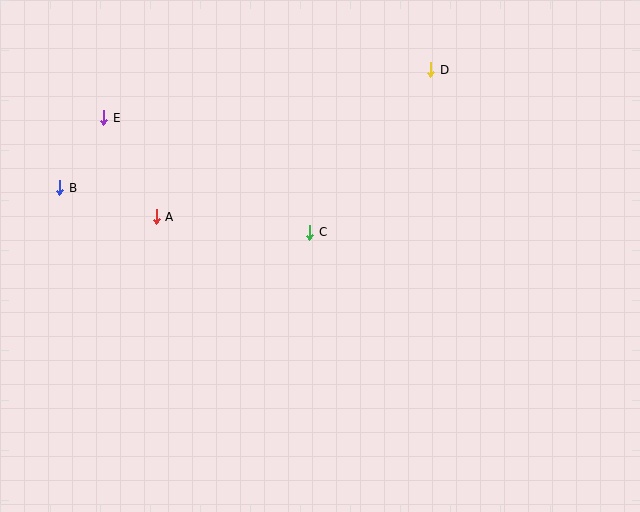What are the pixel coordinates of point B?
Point B is at (60, 188).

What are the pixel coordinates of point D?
Point D is at (431, 70).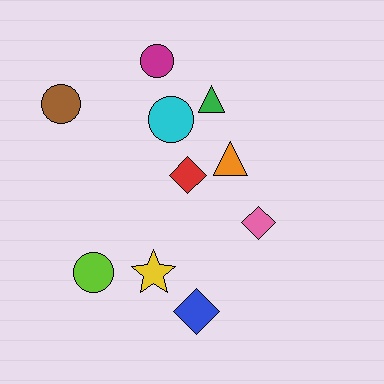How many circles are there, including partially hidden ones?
There are 4 circles.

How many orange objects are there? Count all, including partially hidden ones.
There is 1 orange object.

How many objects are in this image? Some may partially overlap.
There are 10 objects.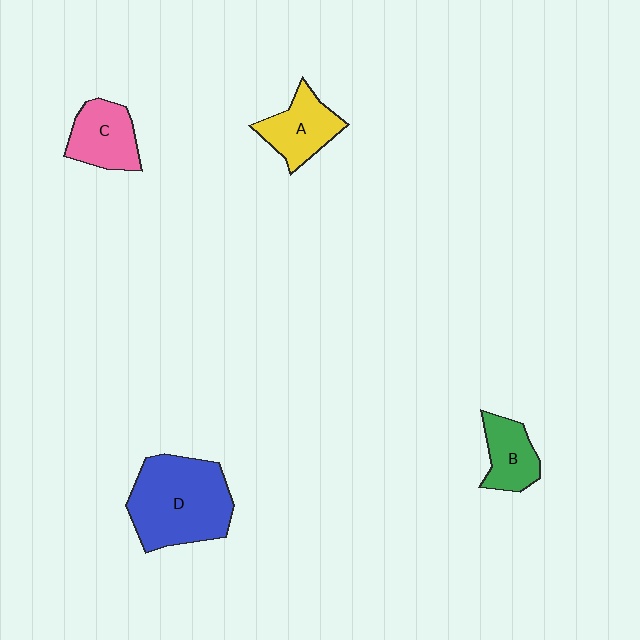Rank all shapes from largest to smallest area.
From largest to smallest: D (blue), C (pink), A (yellow), B (green).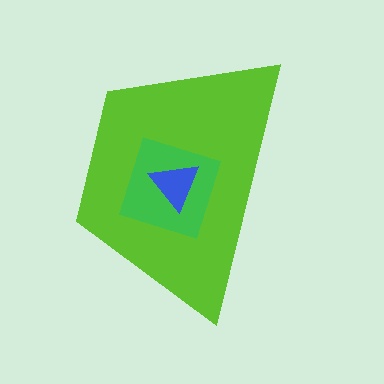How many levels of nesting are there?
3.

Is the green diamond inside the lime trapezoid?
Yes.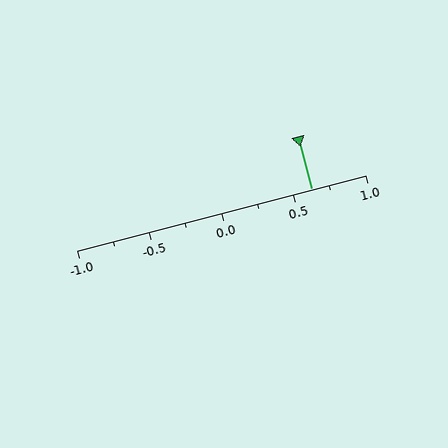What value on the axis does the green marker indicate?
The marker indicates approximately 0.62.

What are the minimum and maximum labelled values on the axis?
The axis runs from -1.0 to 1.0.